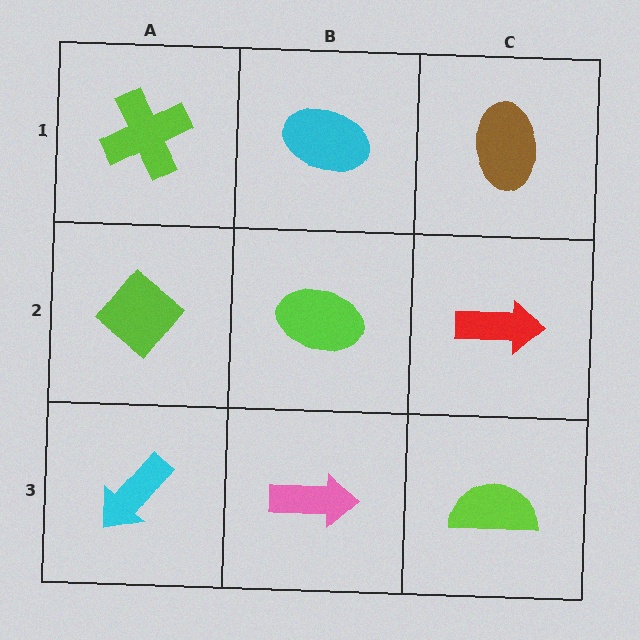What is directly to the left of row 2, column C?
A lime ellipse.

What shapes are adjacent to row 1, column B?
A lime ellipse (row 2, column B), a lime cross (row 1, column A), a brown ellipse (row 1, column C).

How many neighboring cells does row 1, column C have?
2.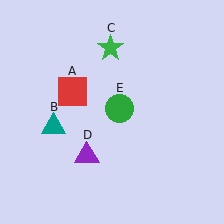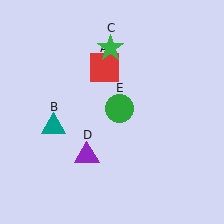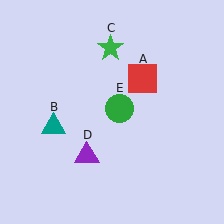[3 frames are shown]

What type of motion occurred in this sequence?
The red square (object A) rotated clockwise around the center of the scene.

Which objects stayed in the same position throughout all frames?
Teal triangle (object B) and green star (object C) and purple triangle (object D) and green circle (object E) remained stationary.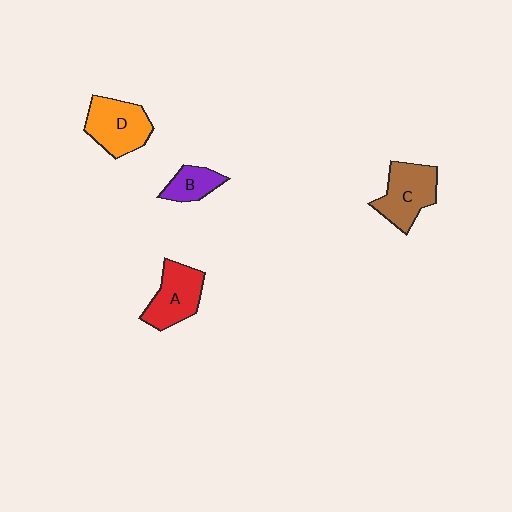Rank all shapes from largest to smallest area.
From largest to smallest: D (orange), C (brown), A (red), B (purple).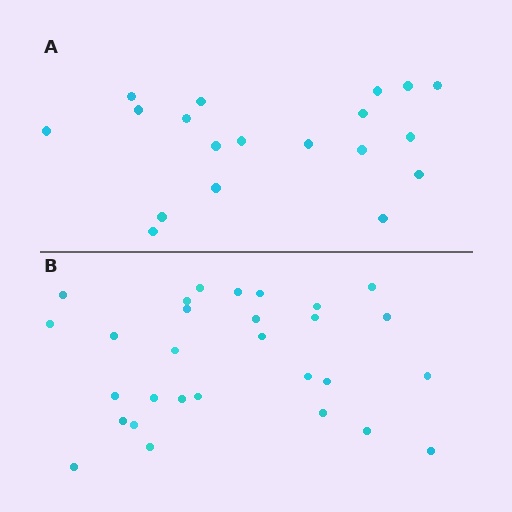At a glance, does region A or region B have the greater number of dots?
Region B (the bottom region) has more dots.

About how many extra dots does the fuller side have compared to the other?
Region B has roughly 10 or so more dots than region A.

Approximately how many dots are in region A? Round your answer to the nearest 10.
About 20 dots. (The exact count is 19, which rounds to 20.)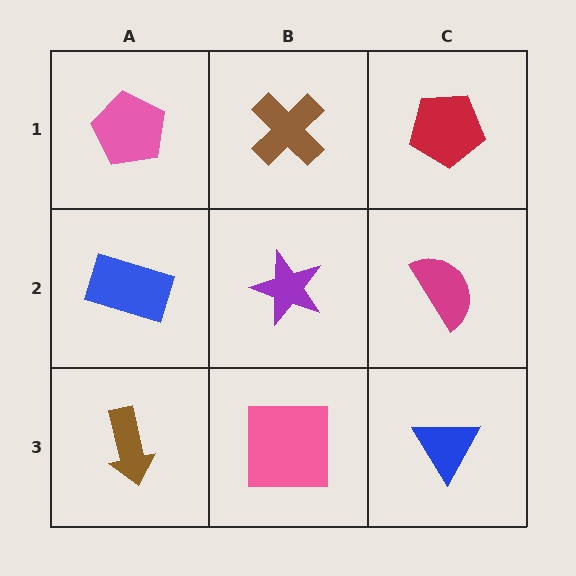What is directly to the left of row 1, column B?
A pink pentagon.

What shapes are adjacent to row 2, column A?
A pink pentagon (row 1, column A), a brown arrow (row 3, column A), a purple star (row 2, column B).